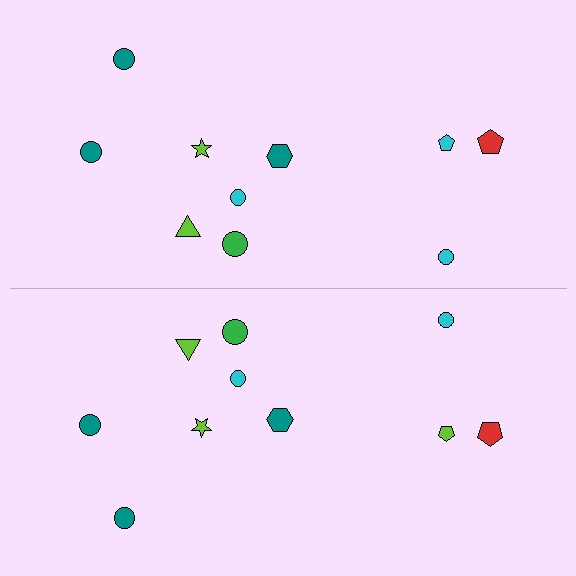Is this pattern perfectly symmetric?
No, the pattern is not perfectly symmetric. The lime pentagon on the bottom side breaks the symmetry — its mirror counterpart is cyan.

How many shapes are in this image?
There are 20 shapes in this image.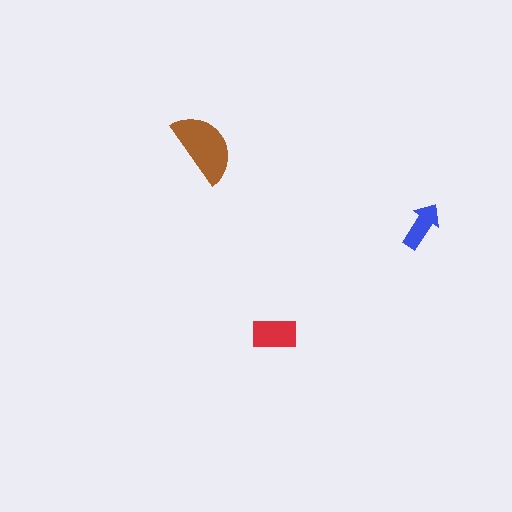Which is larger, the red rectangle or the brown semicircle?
The brown semicircle.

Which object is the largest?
The brown semicircle.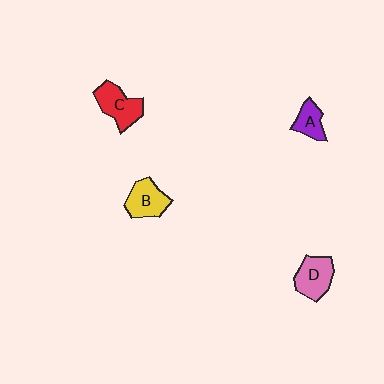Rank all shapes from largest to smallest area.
From largest to smallest: C (red), D (pink), B (yellow), A (purple).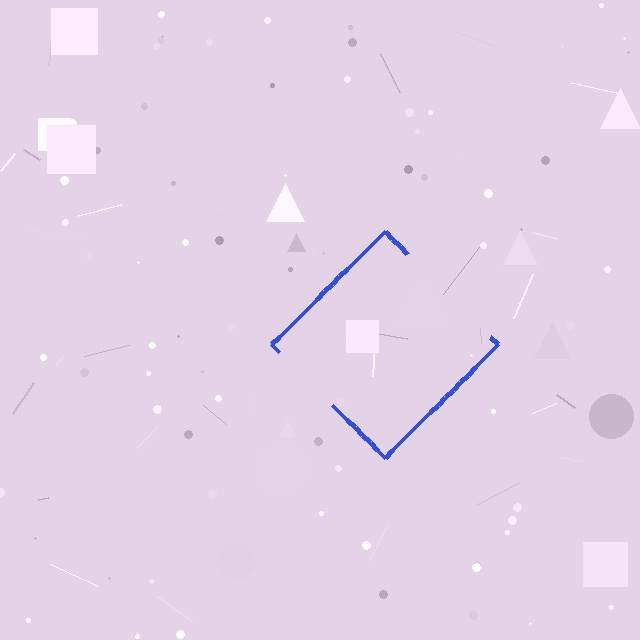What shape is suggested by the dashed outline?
The dashed outline suggests a diamond.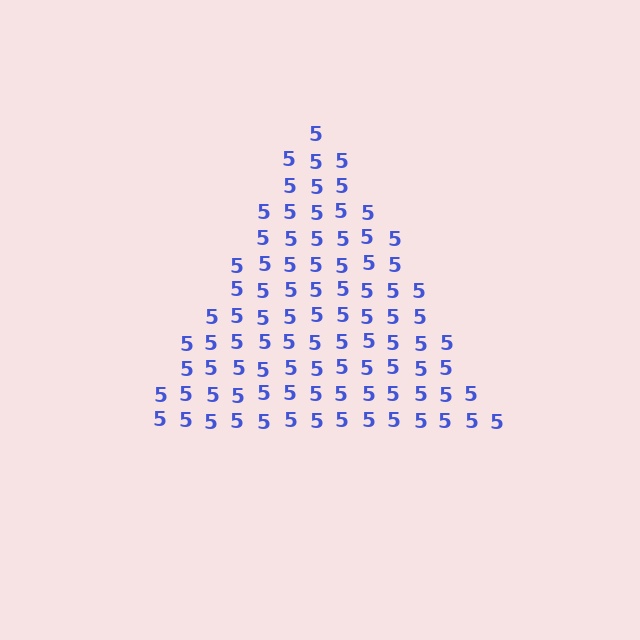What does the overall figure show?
The overall figure shows a triangle.